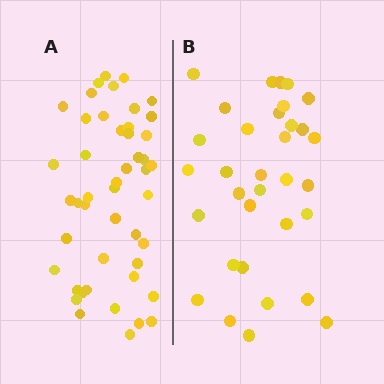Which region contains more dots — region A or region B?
Region A (the left region) has more dots.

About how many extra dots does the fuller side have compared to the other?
Region A has approximately 15 more dots than region B.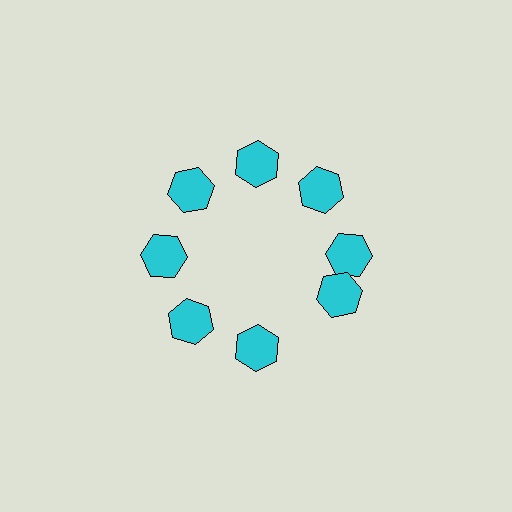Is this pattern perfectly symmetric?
No. The 8 cyan hexagons are arranged in a ring, but one element near the 4 o'clock position is rotated out of alignment along the ring, breaking the 8-fold rotational symmetry.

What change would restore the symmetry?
The symmetry would be restored by rotating it back into even spacing with its neighbors so that all 8 hexagons sit at equal angles and equal distance from the center.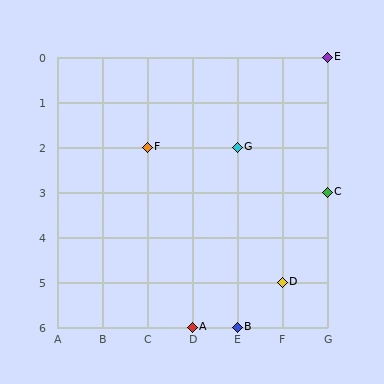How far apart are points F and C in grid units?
Points F and C are 4 columns and 1 row apart (about 4.1 grid units diagonally).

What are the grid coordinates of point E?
Point E is at grid coordinates (G, 0).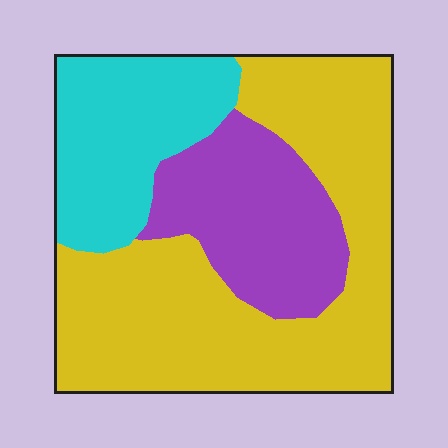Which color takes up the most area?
Yellow, at roughly 55%.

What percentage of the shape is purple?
Purple takes up about one quarter (1/4) of the shape.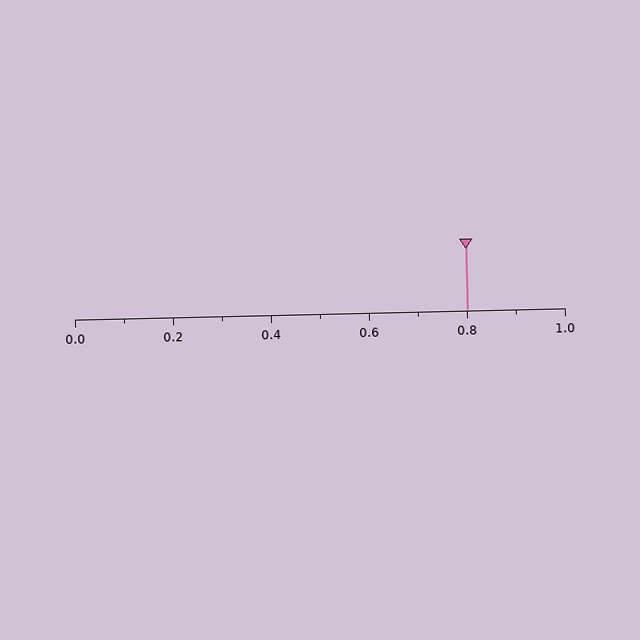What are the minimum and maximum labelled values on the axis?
The axis runs from 0.0 to 1.0.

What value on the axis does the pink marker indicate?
The marker indicates approximately 0.8.